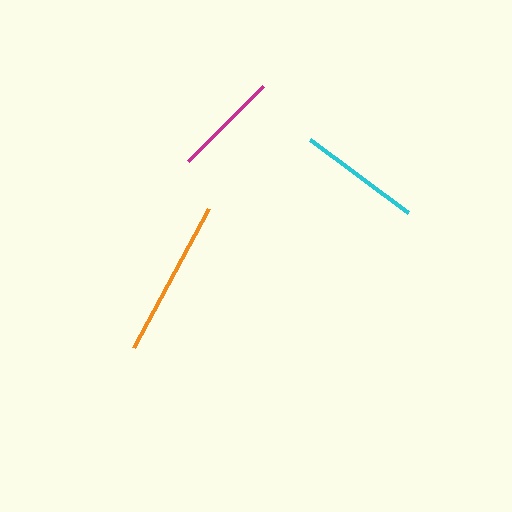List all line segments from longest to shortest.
From longest to shortest: orange, cyan, magenta.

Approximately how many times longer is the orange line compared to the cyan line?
The orange line is approximately 1.3 times the length of the cyan line.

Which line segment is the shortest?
The magenta line is the shortest at approximately 106 pixels.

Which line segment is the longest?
The orange line is the longest at approximately 158 pixels.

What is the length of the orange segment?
The orange segment is approximately 158 pixels long.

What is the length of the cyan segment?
The cyan segment is approximately 123 pixels long.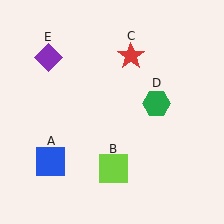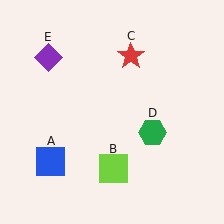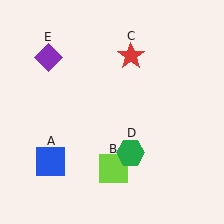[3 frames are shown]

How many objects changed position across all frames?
1 object changed position: green hexagon (object D).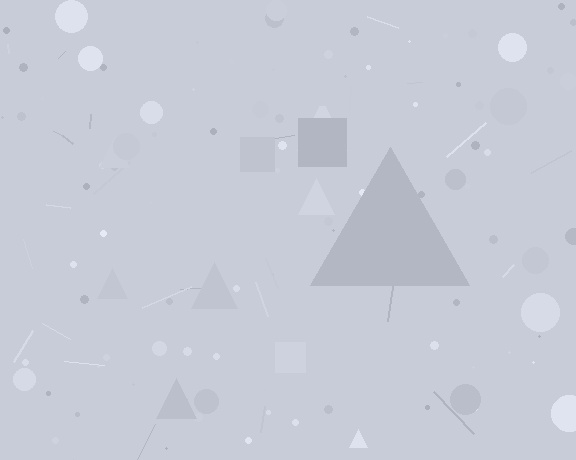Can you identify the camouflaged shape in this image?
The camouflaged shape is a triangle.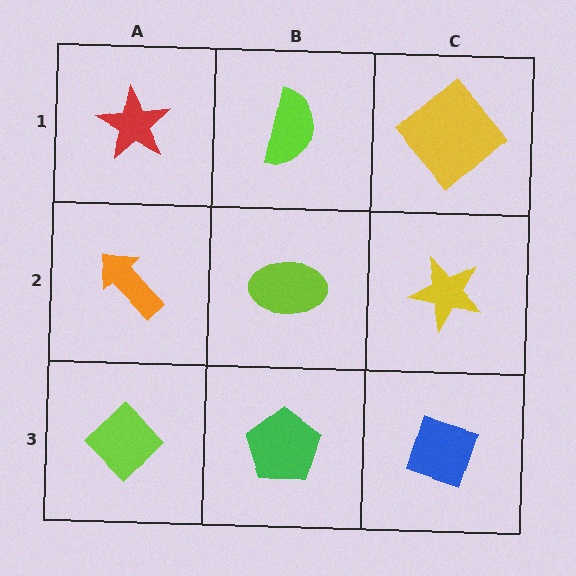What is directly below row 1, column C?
A yellow star.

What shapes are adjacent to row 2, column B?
A lime semicircle (row 1, column B), a green pentagon (row 3, column B), an orange arrow (row 2, column A), a yellow star (row 2, column C).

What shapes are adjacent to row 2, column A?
A red star (row 1, column A), a lime diamond (row 3, column A), a lime ellipse (row 2, column B).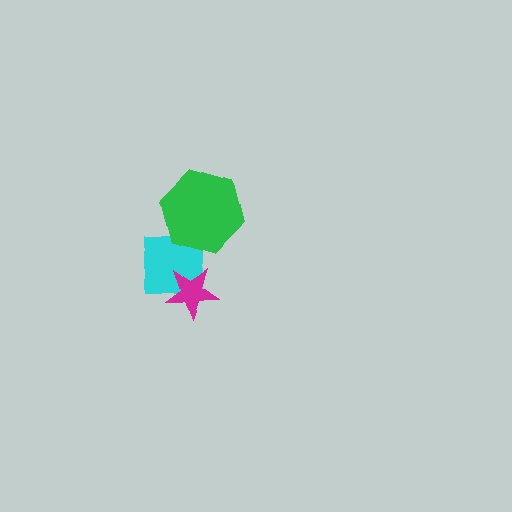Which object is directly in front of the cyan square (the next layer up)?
The green hexagon is directly in front of the cyan square.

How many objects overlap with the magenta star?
1 object overlaps with the magenta star.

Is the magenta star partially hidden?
No, no other shape covers it.